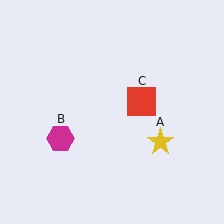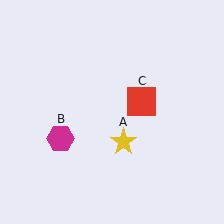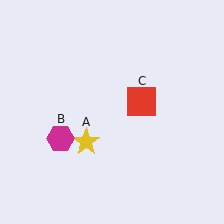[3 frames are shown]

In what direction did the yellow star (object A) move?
The yellow star (object A) moved left.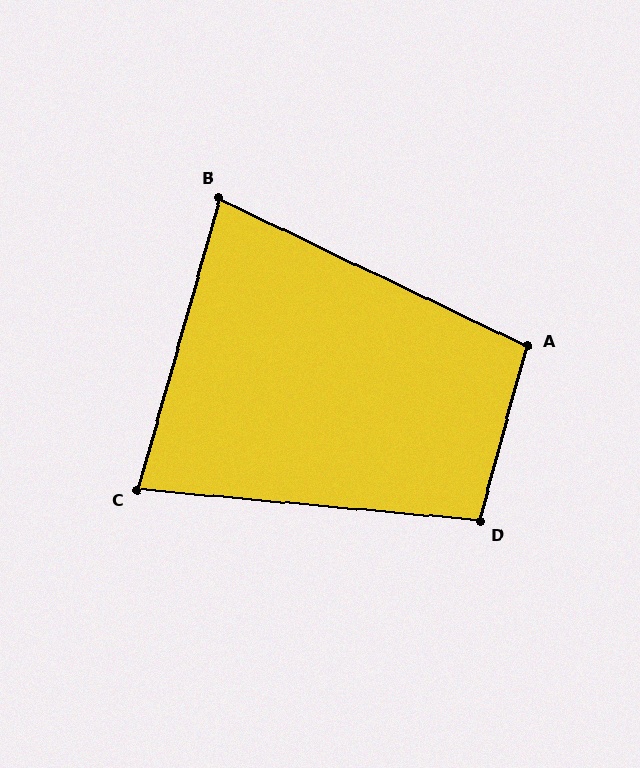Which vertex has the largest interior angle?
A, at approximately 100 degrees.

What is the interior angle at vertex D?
Approximately 100 degrees (obtuse).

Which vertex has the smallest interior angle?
C, at approximately 80 degrees.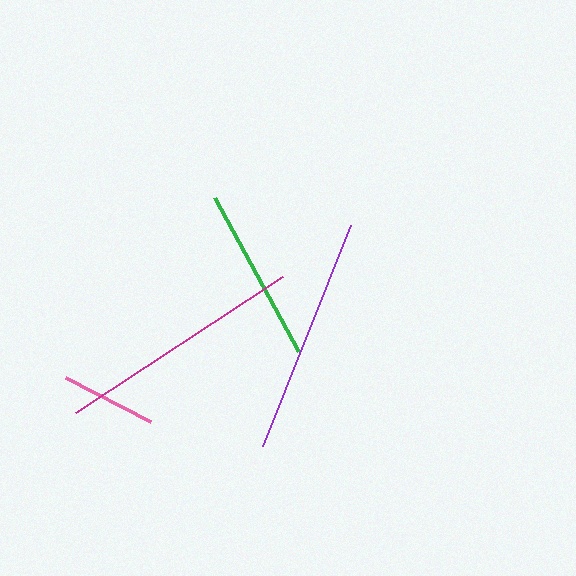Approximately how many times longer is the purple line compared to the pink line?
The purple line is approximately 2.5 times the length of the pink line.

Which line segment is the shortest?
The pink line is the shortest at approximately 96 pixels.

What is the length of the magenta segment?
The magenta segment is approximately 247 pixels long.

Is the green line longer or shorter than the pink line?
The green line is longer than the pink line.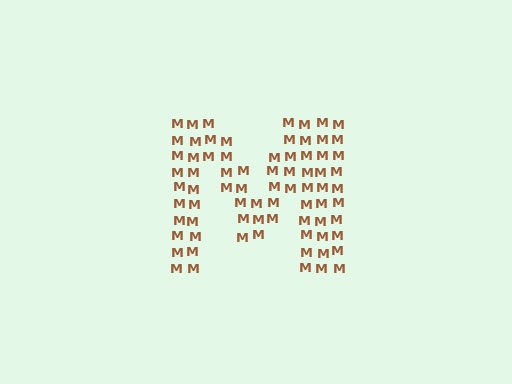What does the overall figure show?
The overall figure shows the letter M.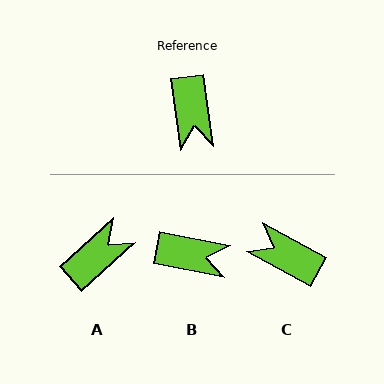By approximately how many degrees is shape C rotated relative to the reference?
Approximately 127 degrees clockwise.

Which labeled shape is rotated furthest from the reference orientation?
C, about 127 degrees away.